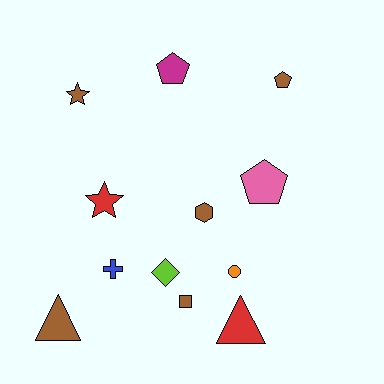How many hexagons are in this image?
There is 1 hexagon.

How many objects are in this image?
There are 12 objects.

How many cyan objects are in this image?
There are no cyan objects.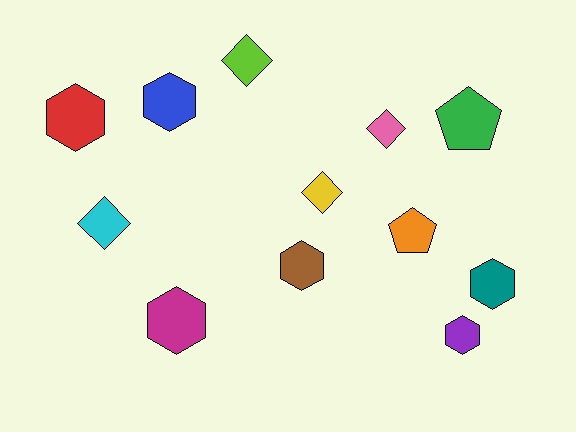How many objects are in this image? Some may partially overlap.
There are 12 objects.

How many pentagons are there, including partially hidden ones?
There are 2 pentagons.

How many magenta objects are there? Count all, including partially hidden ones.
There is 1 magenta object.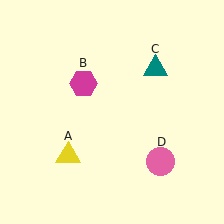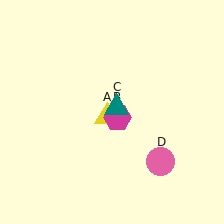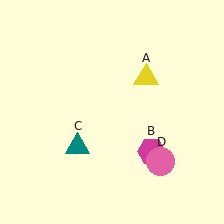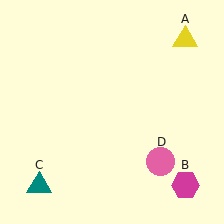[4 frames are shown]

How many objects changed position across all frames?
3 objects changed position: yellow triangle (object A), magenta hexagon (object B), teal triangle (object C).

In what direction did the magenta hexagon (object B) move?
The magenta hexagon (object B) moved down and to the right.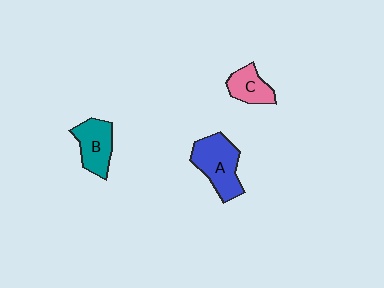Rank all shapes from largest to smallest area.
From largest to smallest: A (blue), B (teal), C (pink).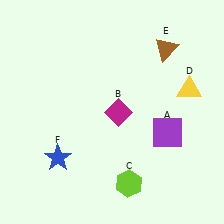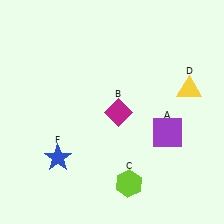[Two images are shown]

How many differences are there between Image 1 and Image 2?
There is 1 difference between the two images.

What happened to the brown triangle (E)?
The brown triangle (E) was removed in Image 2. It was in the top-right area of Image 1.